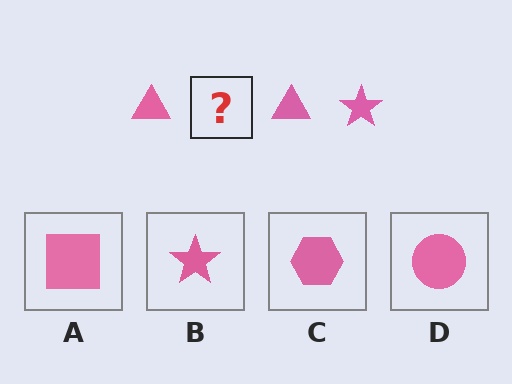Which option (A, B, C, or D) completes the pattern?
B.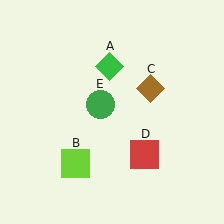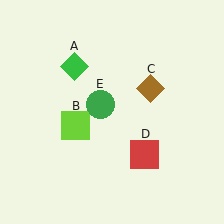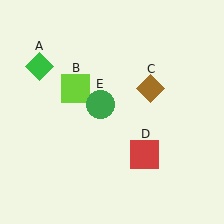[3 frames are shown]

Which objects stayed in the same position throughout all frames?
Brown diamond (object C) and red square (object D) and green circle (object E) remained stationary.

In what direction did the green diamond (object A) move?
The green diamond (object A) moved left.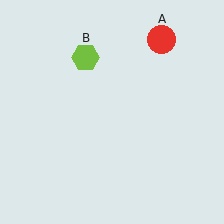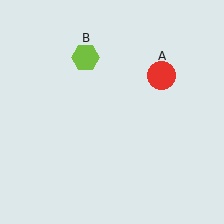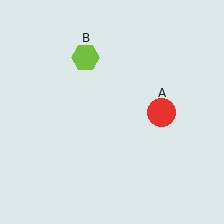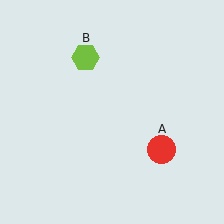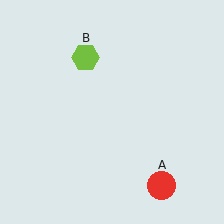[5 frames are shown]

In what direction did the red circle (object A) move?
The red circle (object A) moved down.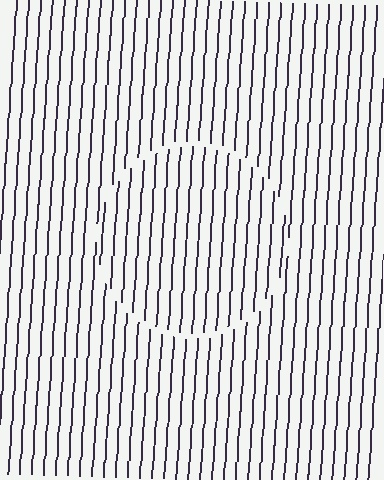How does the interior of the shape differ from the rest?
The interior of the shape contains the same grating, shifted by half a period — the contour is defined by the phase discontinuity where line-ends from the inner and outer gratings abut.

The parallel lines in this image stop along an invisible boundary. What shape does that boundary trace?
An illusory circle. The interior of the shape contains the same grating, shifted by half a period — the contour is defined by the phase discontinuity where line-ends from the inner and outer gratings abut.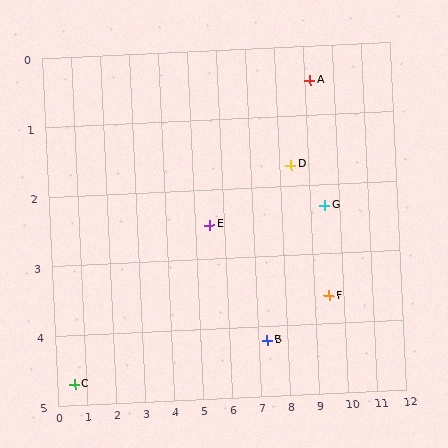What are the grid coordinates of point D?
Point D is at approximately (8.4, 1.7).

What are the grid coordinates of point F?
Point F is at approximately (9.5, 3.6).